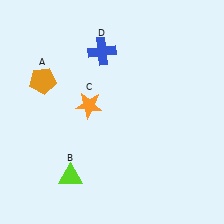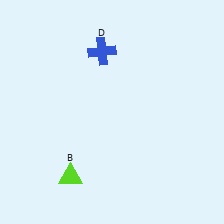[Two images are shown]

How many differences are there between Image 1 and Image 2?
There are 2 differences between the two images.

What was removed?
The orange star (C), the orange pentagon (A) were removed in Image 2.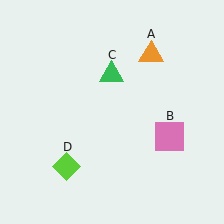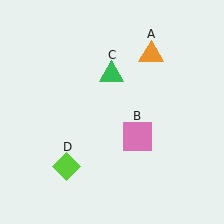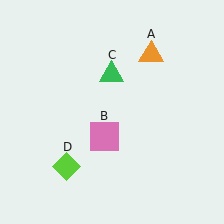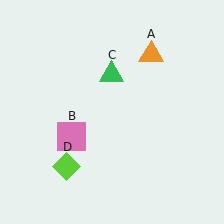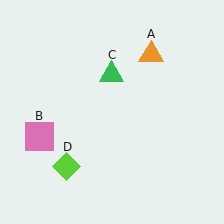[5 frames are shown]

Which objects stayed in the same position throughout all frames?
Orange triangle (object A) and green triangle (object C) and lime diamond (object D) remained stationary.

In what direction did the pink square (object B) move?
The pink square (object B) moved left.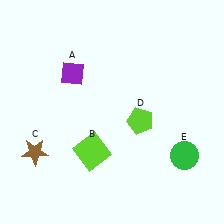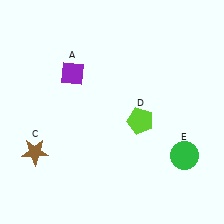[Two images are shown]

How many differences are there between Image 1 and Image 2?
There is 1 difference between the two images.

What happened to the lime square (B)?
The lime square (B) was removed in Image 2. It was in the bottom-left area of Image 1.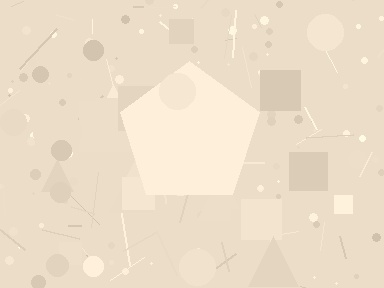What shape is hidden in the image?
A pentagon is hidden in the image.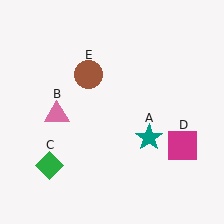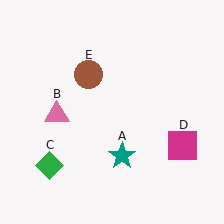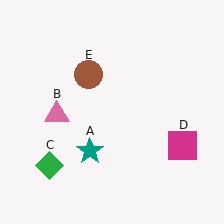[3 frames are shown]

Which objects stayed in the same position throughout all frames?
Pink triangle (object B) and green diamond (object C) and magenta square (object D) and brown circle (object E) remained stationary.